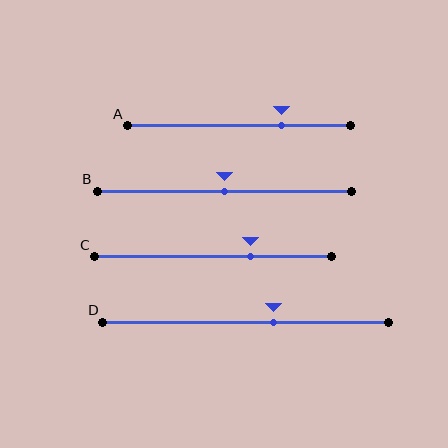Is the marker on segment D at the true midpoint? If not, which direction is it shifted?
No, the marker on segment D is shifted to the right by about 10% of the segment length.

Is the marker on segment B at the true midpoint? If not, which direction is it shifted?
Yes, the marker on segment B is at the true midpoint.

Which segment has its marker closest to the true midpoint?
Segment B has its marker closest to the true midpoint.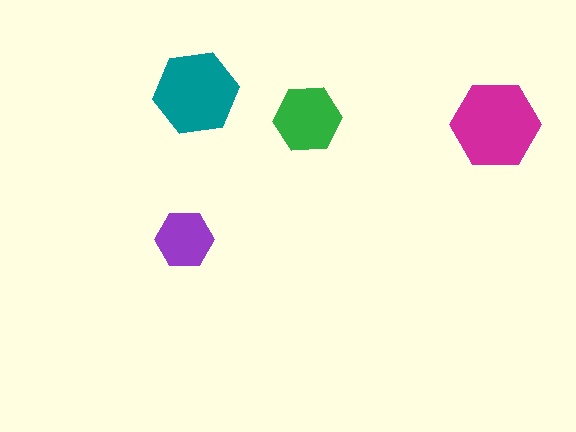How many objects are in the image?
There are 4 objects in the image.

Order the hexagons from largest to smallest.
the magenta one, the teal one, the green one, the purple one.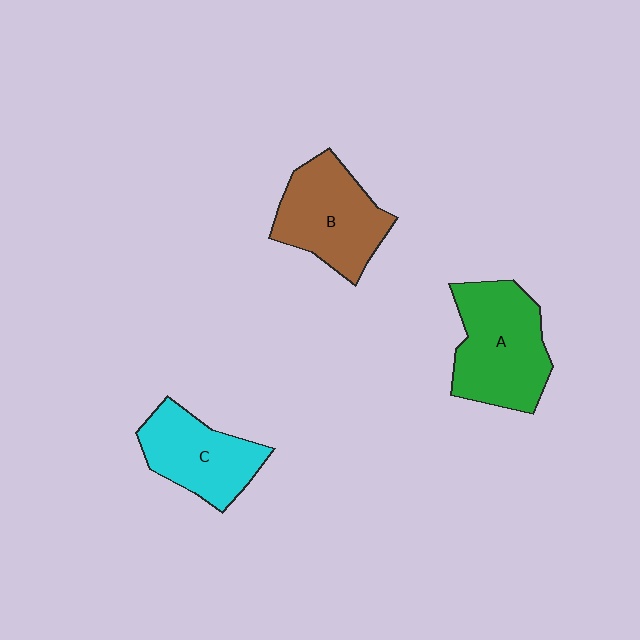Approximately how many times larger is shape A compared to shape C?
Approximately 1.3 times.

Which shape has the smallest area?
Shape C (cyan).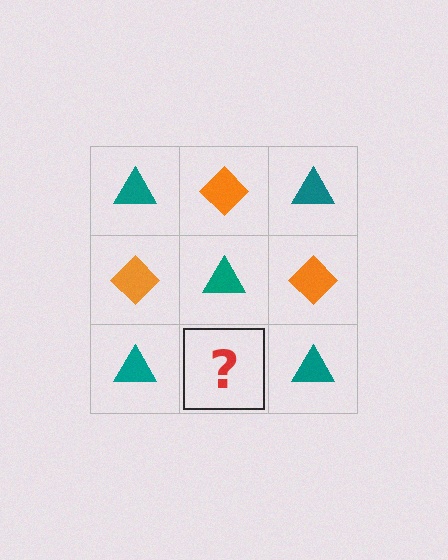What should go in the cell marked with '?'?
The missing cell should contain an orange diamond.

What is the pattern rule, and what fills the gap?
The rule is that it alternates teal triangle and orange diamond in a checkerboard pattern. The gap should be filled with an orange diamond.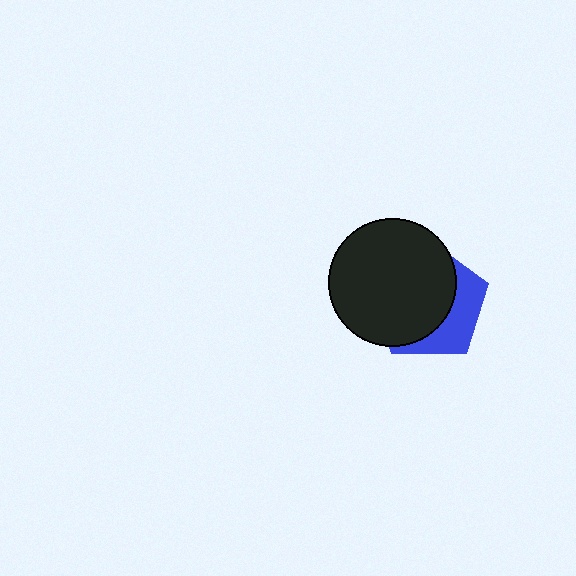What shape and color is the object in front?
The object in front is a black circle.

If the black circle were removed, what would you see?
You would see the complete blue pentagon.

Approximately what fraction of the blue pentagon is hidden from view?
Roughly 66% of the blue pentagon is hidden behind the black circle.